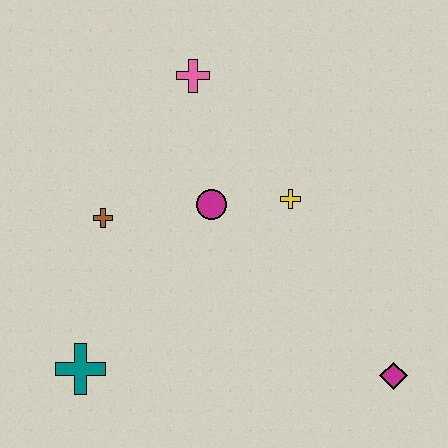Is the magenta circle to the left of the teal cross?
No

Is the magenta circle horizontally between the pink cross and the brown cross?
No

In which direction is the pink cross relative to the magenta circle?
The pink cross is above the magenta circle.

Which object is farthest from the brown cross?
The magenta diamond is farthest from the brown cross.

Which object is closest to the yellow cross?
The magenta circle is closest to the yellow cross.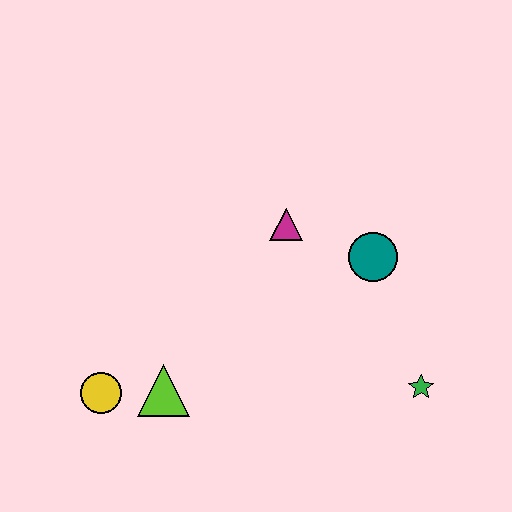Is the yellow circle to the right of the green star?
No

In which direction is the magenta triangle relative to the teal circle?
The magenta triangle is to the left of the teal circle.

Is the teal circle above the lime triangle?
Yes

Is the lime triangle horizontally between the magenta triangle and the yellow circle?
Yes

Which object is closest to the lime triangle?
The yellow circle is closest to the lime triangle.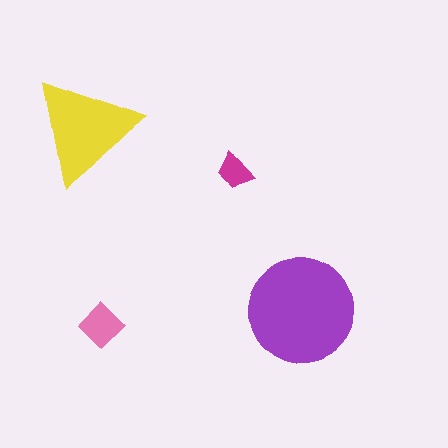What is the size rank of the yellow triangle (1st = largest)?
2nd.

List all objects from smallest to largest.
The magenta trapezoid, the pink diamond, the yellow triangle, the purple circle.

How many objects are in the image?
There are 4 objects in the image.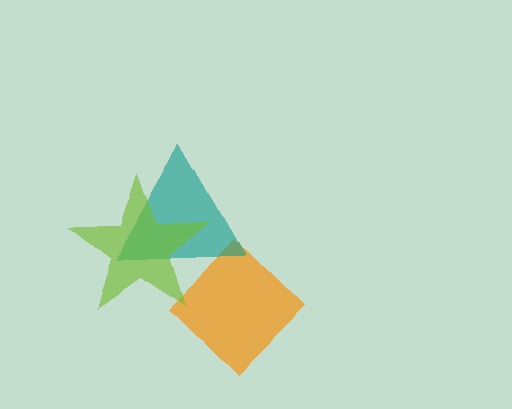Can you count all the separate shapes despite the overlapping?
Yes, there are 3 separate shapes.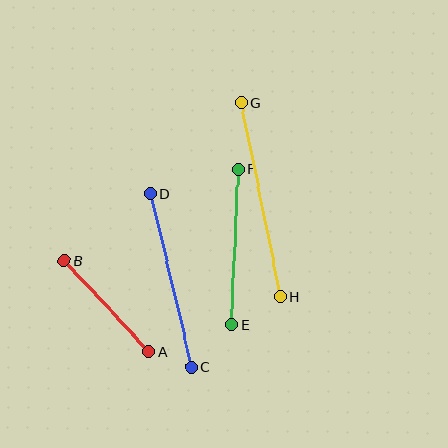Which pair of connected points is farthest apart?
Points G and H are farthest apart.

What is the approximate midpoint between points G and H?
The midpoint is at approximately (261, 200) pixels.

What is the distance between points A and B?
The distance is approximately 125 pixels.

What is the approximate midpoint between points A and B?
The midpoint is at approximately (107, 306) pixels.